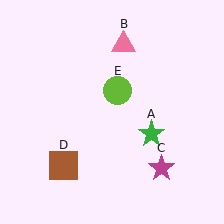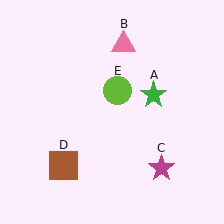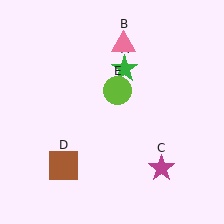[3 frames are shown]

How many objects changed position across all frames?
1 object changed position: green star (object A).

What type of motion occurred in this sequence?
The green star (object A) rotated counterclockwise around the center of the scene.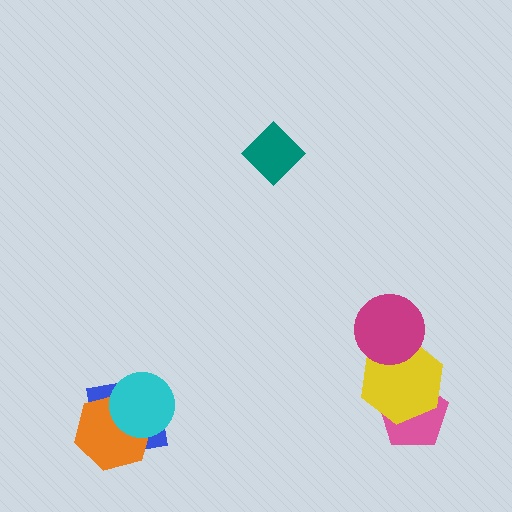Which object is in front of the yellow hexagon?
The magenta circle is in front of the yellow hexagon.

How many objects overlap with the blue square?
2 objects overlap with the blue square.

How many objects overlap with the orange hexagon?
2 objects overlap with the orange hexagon.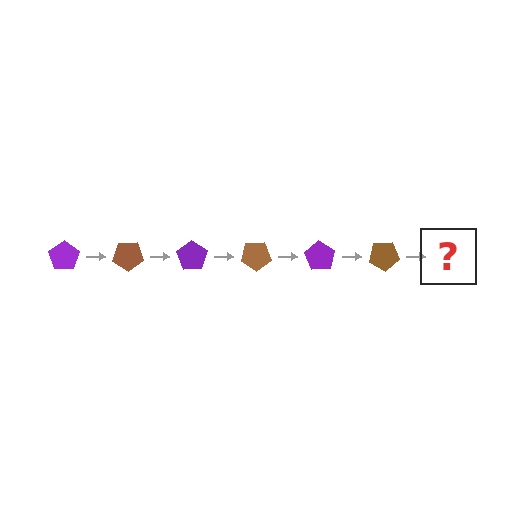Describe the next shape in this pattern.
It should be a purple pentagon, rotated 210 degrees from the start.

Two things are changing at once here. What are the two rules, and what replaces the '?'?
The two rules are that it rotates 35 degrees each step and the color cycles through purple and brown. The '?' should be a purple pentagon, rotated 210 degrees from the start.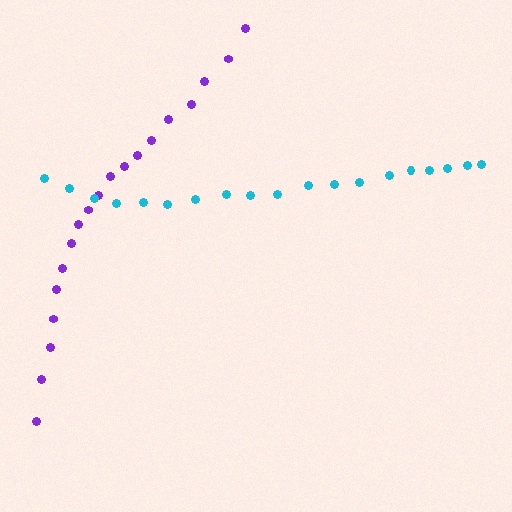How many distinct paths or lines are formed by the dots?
There are 2 distinct paths.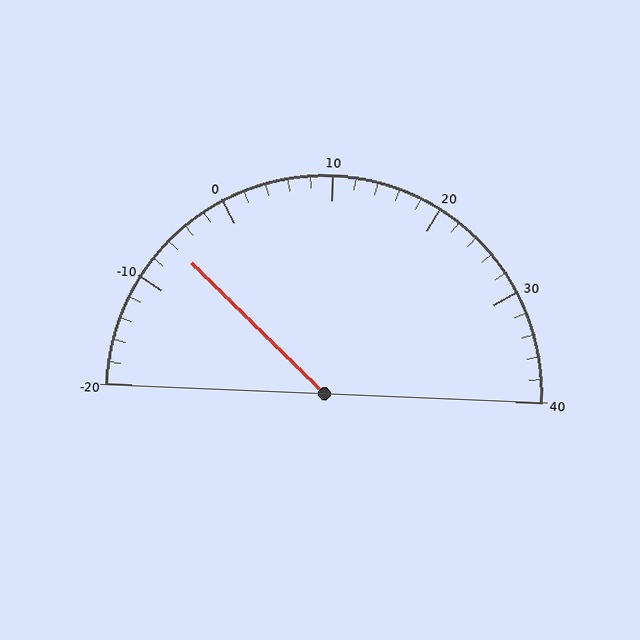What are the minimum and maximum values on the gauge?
The gauge ranges from -20 to 40.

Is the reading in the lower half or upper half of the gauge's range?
The reading is in the lower half of the range (-20 to 40).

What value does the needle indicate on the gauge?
The needle indicates approximately -6.